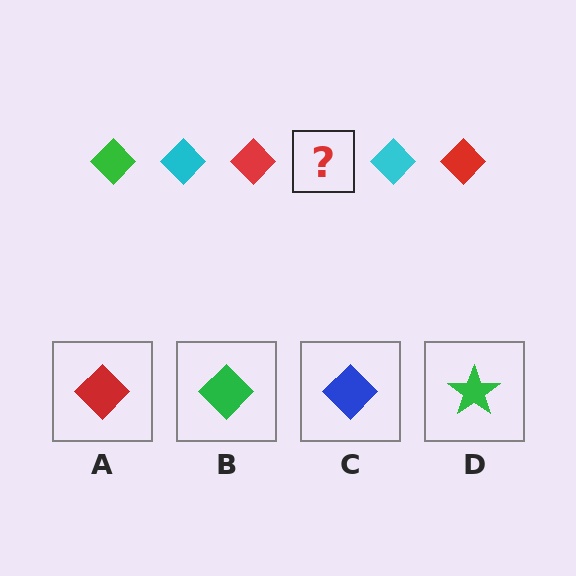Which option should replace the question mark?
Option B.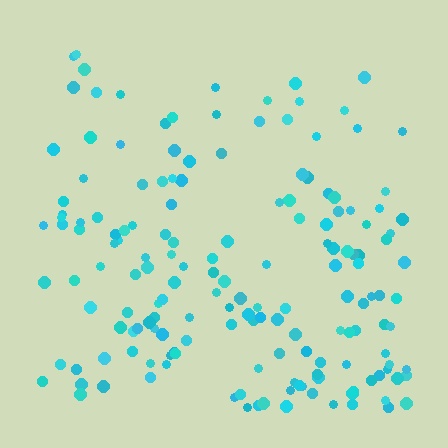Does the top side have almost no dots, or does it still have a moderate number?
Still a moderate number, just noticeably fewer than the bottom.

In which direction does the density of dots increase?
From top to bottom, with the bottom side densest.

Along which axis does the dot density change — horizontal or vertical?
Vertical.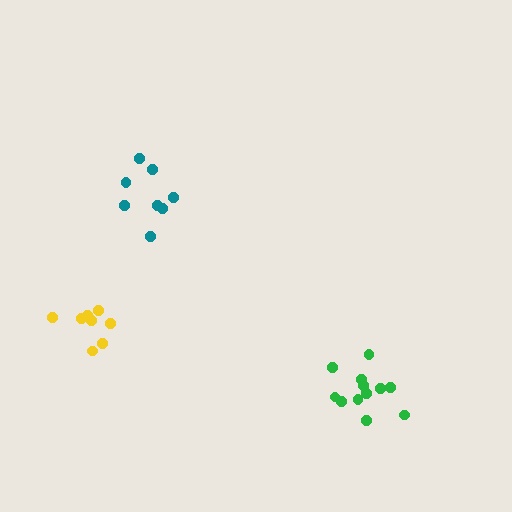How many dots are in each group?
Group 1: 8 dots, Group 2: 12 dots, Group 3: 8 dots (28 total).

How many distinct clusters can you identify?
There are 3 distinct clusters.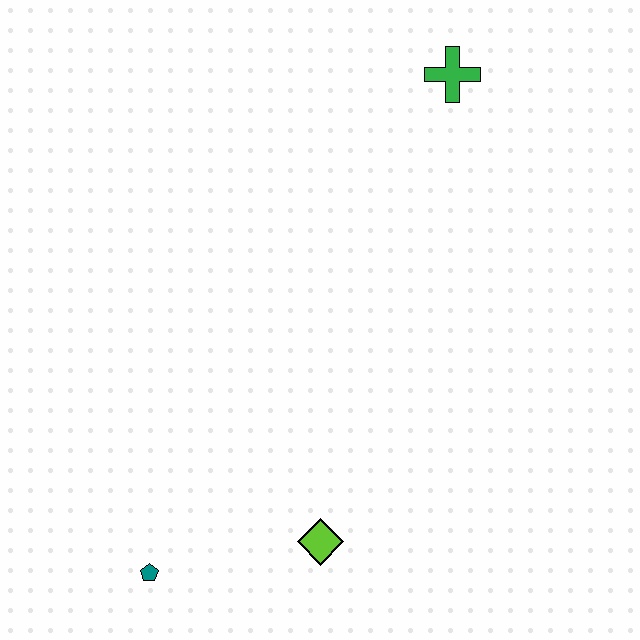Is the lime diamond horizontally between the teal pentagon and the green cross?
Yes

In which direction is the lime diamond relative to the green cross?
The lime diamond is below the green cross.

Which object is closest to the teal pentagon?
The lime diamond is closest to the teal pentagon.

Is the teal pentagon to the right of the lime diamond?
No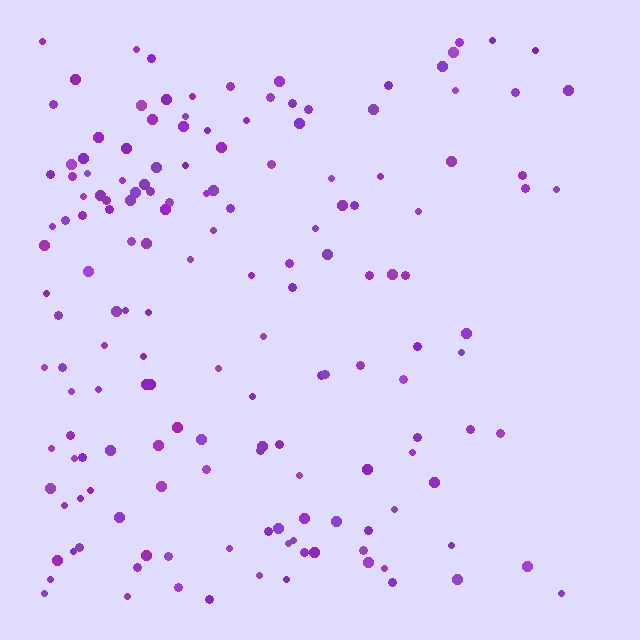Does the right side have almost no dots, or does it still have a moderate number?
Still a moderate number, just noticeably fewer than the left.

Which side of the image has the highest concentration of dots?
The left.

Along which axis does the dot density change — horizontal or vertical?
Horizontal.